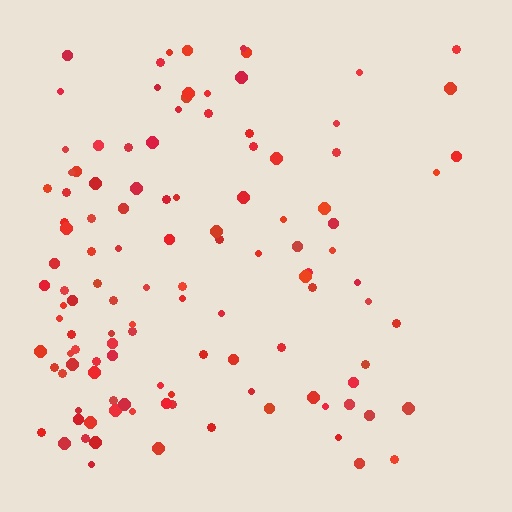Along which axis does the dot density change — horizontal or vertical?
Horizontal.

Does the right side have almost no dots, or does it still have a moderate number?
Still a moderate number, just noticeably fewer than the left.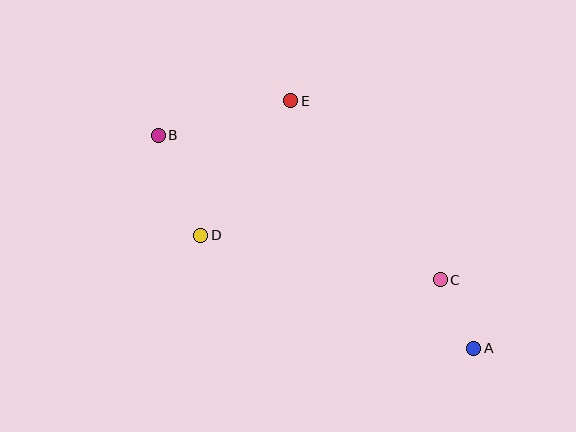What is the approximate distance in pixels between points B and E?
The distance between B and E is approximately 137 pixels.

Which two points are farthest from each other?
Points A and B are farthest from each other.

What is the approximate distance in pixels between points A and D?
The distance between A and D is approximately 295 pixels.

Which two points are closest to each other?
Points A and C are closest to each other.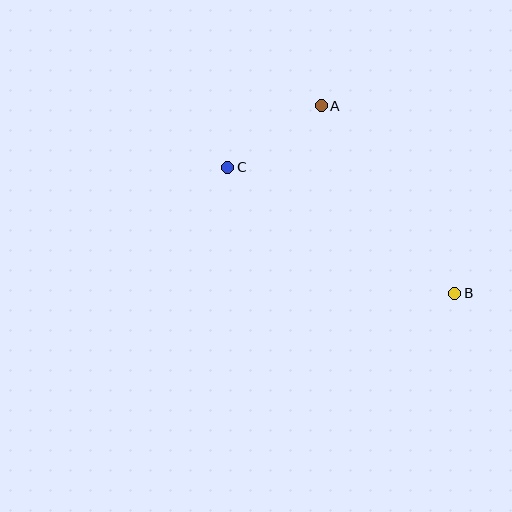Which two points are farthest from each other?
Points B and C are farthest from each other.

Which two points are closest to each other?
Points A and C are closest to each other.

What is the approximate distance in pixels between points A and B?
The distance between A and B is approximately 230 pixels.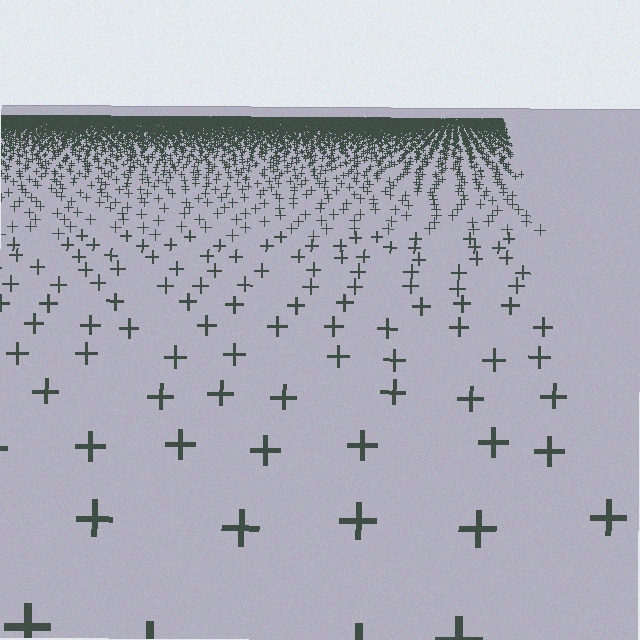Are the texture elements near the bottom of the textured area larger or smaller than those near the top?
Larger. Near the bottom, elements are closer to the viewer and appear at a bigger on-screen size.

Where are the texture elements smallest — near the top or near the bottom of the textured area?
Near the top.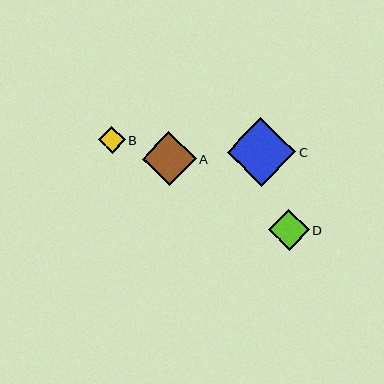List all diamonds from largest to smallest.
From largest to smallest: C, A, D, B.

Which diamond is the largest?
Diamond C is the largest with a size of approximately 69 pixels.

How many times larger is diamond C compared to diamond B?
Diamond C is approximately 2.5 times the size of diamond B.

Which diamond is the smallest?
Diamond B is the smallest with a size of approximately 27 pixels.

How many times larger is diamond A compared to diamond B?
Diamond A is approximately 2.0 times the size of diamond B.